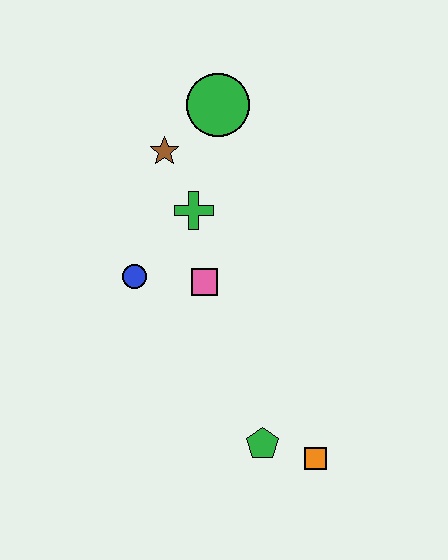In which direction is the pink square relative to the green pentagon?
The pink square is above the green pentagon.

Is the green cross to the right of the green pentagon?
No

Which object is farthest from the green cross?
The orange square is farthest from the green cross.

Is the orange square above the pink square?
No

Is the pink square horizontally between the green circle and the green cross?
Yes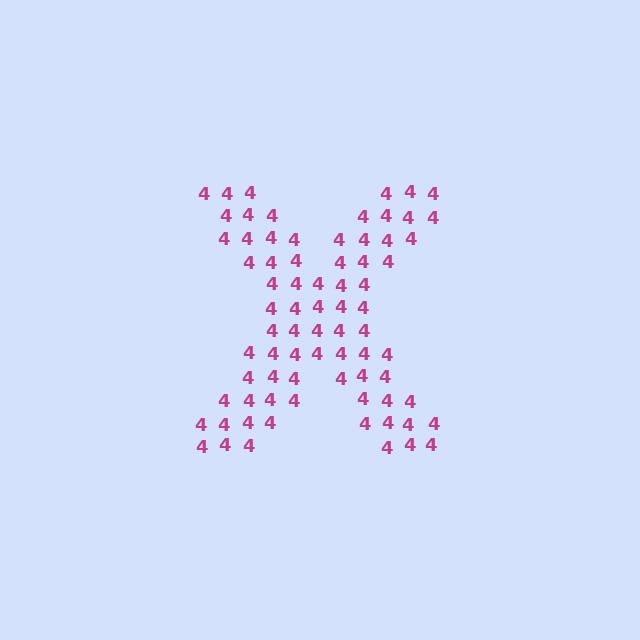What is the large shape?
The large shape is the letter X.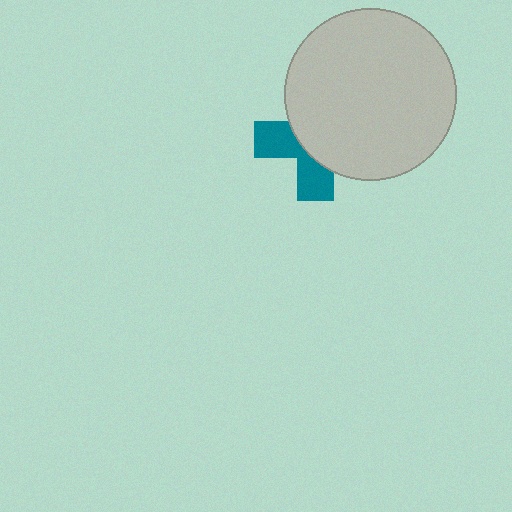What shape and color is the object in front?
The object in front is a light gray circle.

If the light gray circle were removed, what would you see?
You would see the complete teal cross.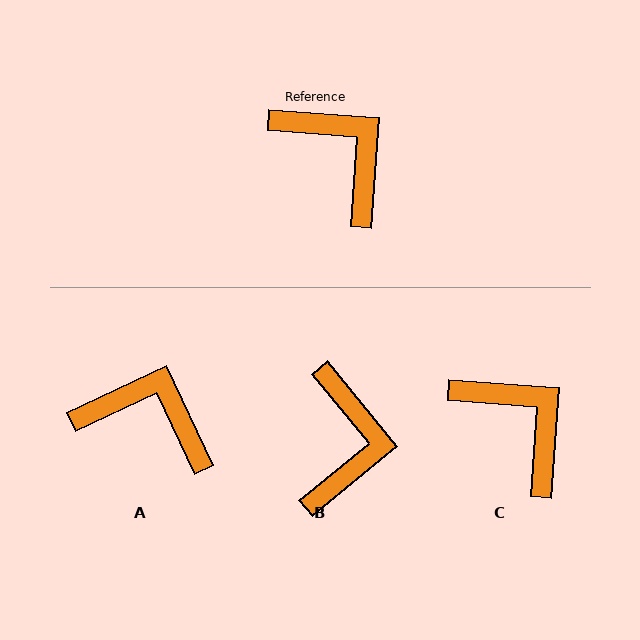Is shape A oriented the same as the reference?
No, it is off by about 29 degrees.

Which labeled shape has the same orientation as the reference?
C.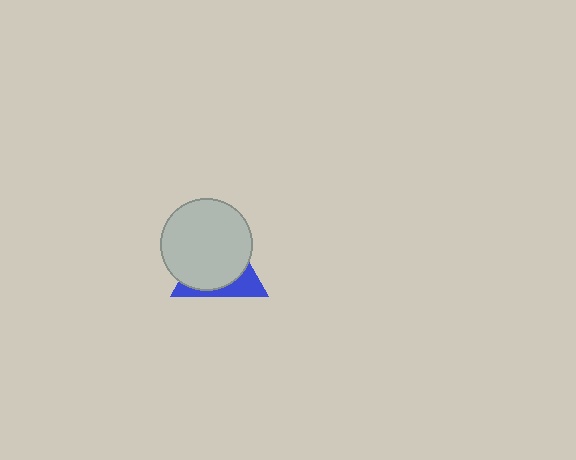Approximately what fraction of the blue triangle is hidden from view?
Roughly 70% of the blue triangle is hidden behind the light gray circle.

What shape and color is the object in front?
The object in front is a light gray circle.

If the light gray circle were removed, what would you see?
You would see the complete blue triangle.